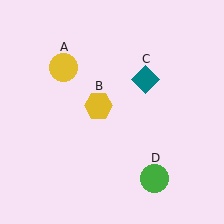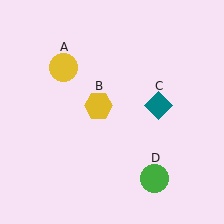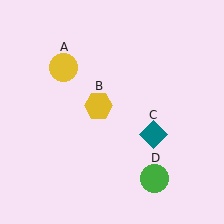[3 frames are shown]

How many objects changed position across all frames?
1 object changed position: teal diamond (object C).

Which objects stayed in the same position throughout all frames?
Yellow circle (object A) and yellow hexagon (object B) and green circle (object D) remained stationary.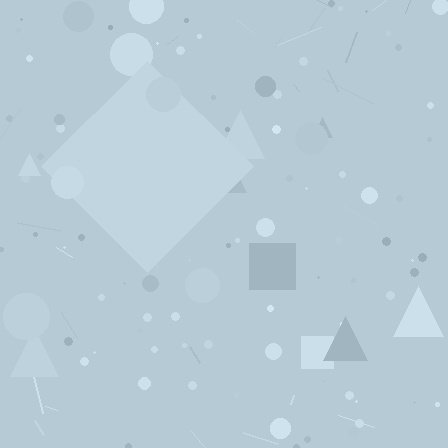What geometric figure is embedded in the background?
A diamond is embedded in the background.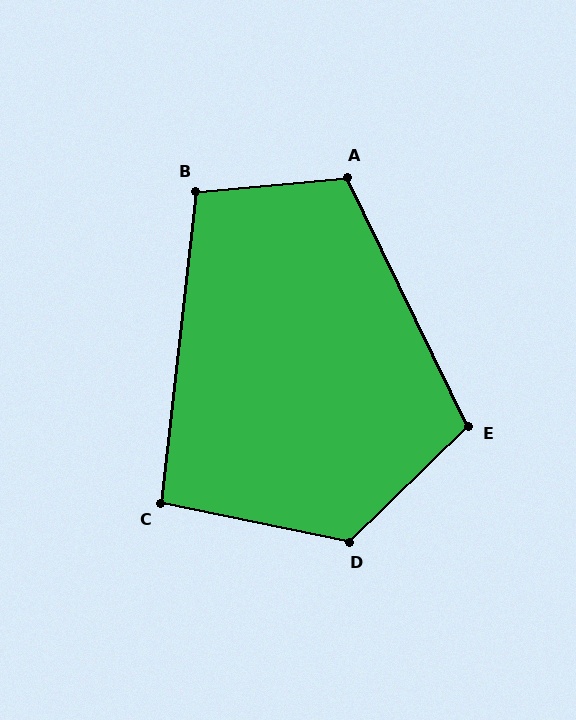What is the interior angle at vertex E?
Approximately 108 degrees (obtuse).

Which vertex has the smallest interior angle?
C, at approximately 95 degrees.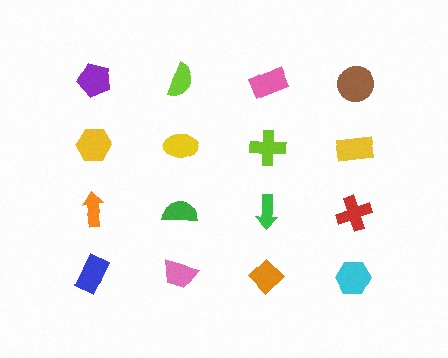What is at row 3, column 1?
An orange arrow.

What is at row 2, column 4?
A yellow rectangle.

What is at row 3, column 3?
A green arrow.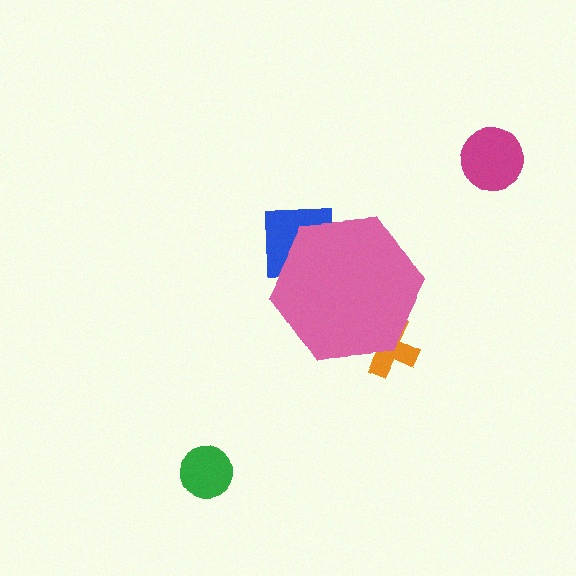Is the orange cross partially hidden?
Yes, the orange cross is partially hidden behind the pink hexagon.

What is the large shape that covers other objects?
A pink hexagon.